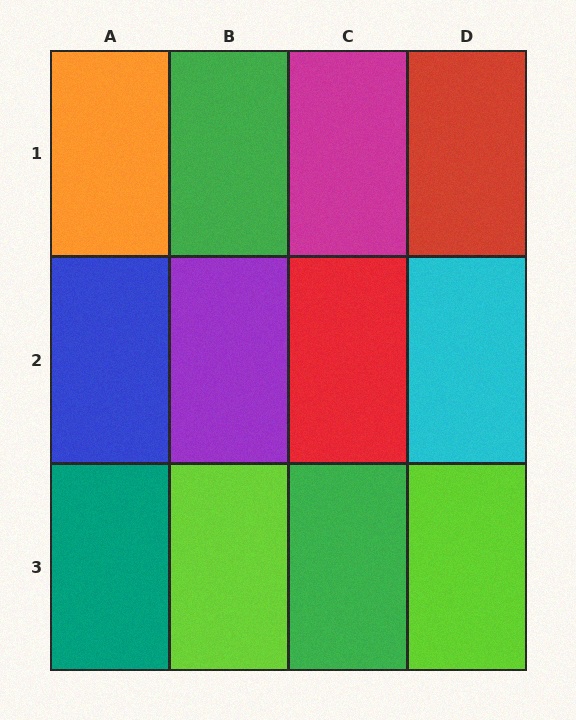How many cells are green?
2 cells are green.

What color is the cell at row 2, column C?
Red.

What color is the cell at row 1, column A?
Orange.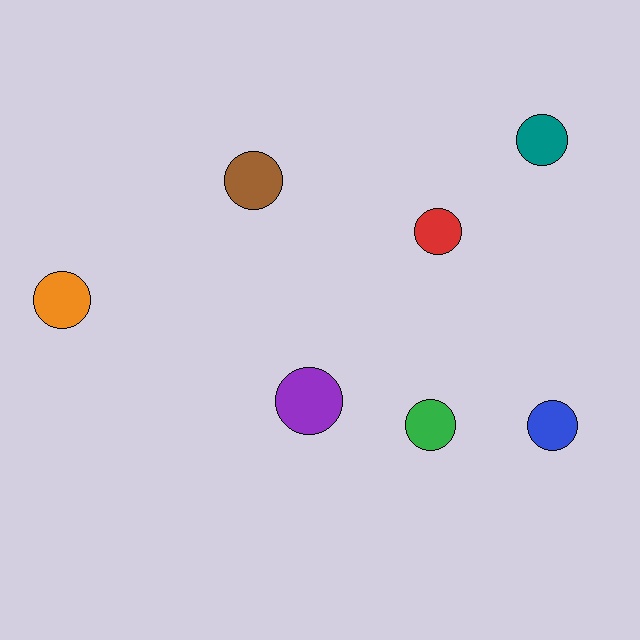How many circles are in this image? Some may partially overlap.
There are 7 circles.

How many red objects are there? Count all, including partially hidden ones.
There is 1 red object.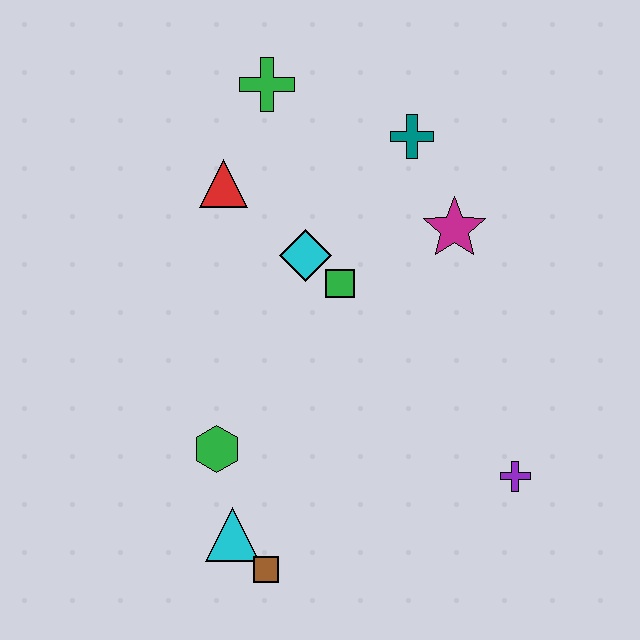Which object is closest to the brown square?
The cyan triangle is closest to the brown square.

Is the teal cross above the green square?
Yes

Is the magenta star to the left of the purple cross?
Yes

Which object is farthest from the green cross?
The brown square is farthest from the green cross.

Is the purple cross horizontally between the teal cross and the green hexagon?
No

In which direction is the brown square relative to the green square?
The brown square is below the green square.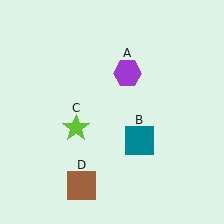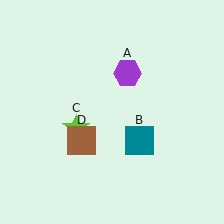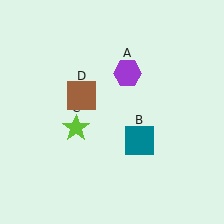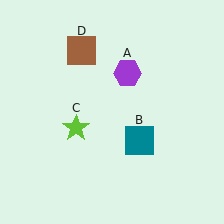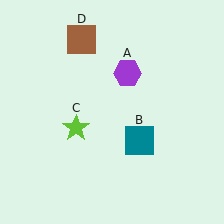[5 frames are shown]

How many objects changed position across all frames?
1 object changed position: brown square (object D).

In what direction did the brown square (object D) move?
The brown square (object D) moved up.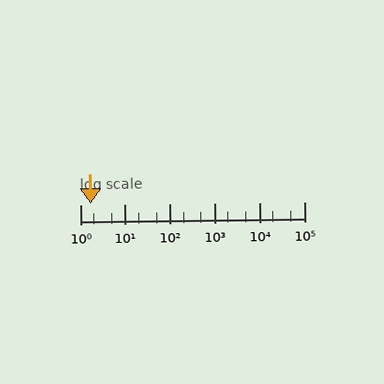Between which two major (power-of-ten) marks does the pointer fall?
The pointer is between 1 and 10.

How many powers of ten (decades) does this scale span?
The scale spans 5 decades, from 1 to 100000.